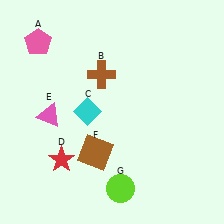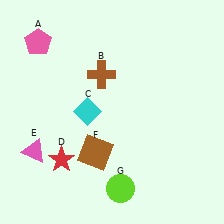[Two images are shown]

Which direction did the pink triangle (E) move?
The pink triangle (E) moved down.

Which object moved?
The pink triangle (E) moved down.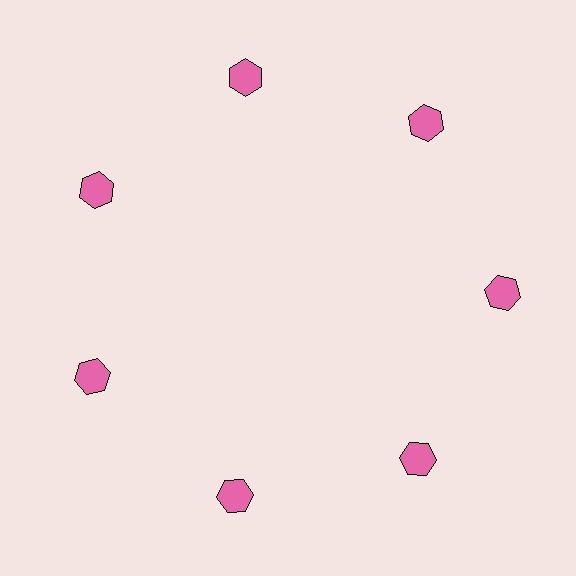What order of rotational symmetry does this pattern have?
This pattern has 7-fold rotational symmetry.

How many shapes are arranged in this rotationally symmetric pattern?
There are 7 shapes, arranged in 7 groups of 1.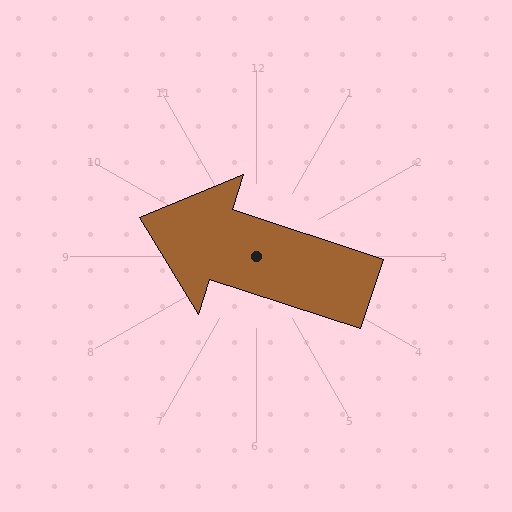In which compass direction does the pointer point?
West.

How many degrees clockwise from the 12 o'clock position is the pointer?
Approximately 288 degrees.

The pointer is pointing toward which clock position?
Roughly 10 o'clock.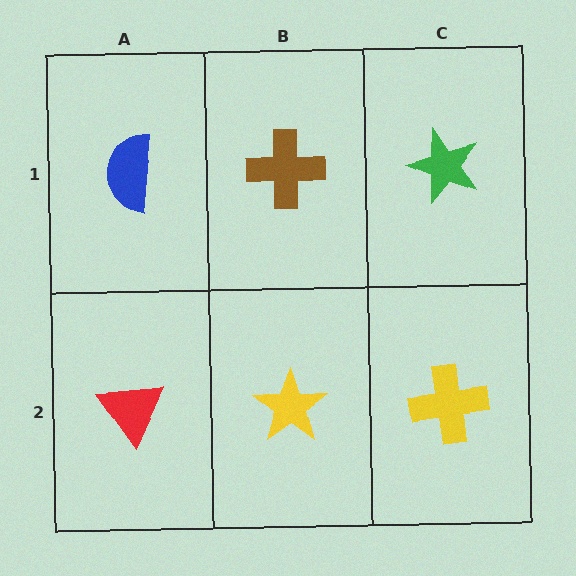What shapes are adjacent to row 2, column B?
A brown cross (row 1, column B), a red triangle (row 2, column A), a yellow cross (row 2, column C).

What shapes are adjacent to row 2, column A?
A blue semicircle (row 1, column A), a yellow star (row 2, column B).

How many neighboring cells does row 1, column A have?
2.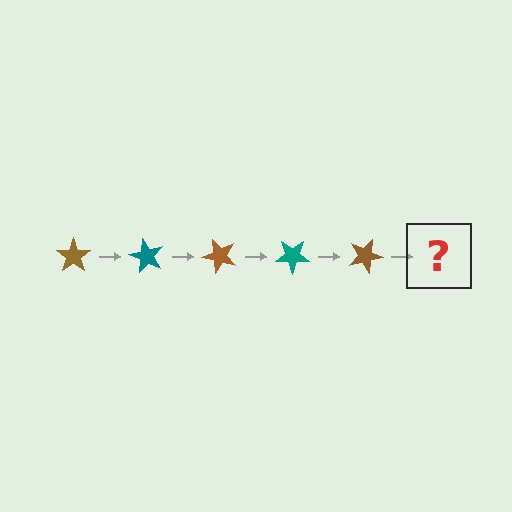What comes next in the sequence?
The next element should be a teal star, rotated 300 degrees from the start.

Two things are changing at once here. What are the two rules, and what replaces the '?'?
The two rules are that it rotates 60 degrees each step and the color cycles through brown and teal. The '?' should be a teal star, rotated 300 degrees from the start.